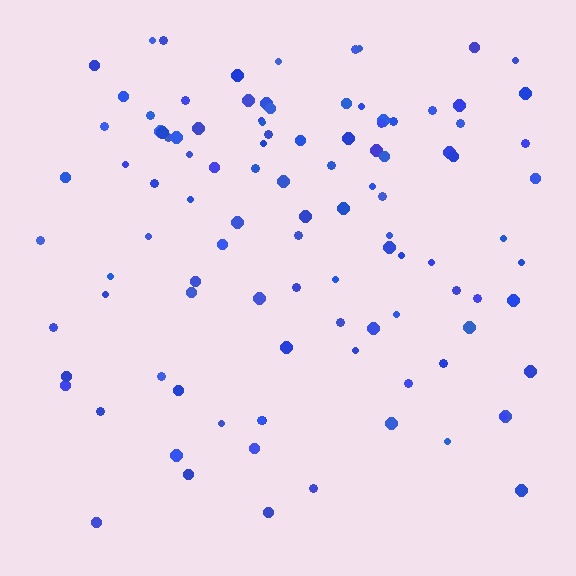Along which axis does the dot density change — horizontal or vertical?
Vertical.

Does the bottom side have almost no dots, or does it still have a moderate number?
Still a moderate number, just noticeably fewer than the top.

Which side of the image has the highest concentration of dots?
The top.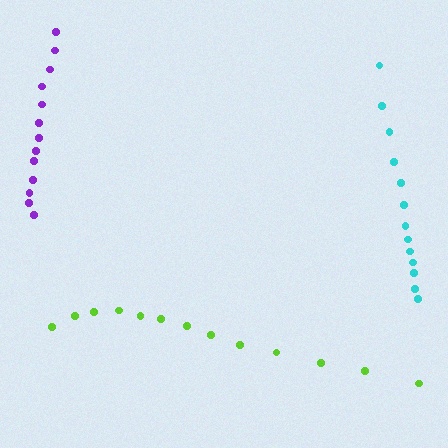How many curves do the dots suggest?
There are 3 distinct paths.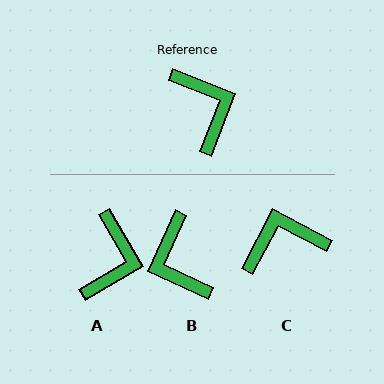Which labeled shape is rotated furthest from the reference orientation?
B, about 177 degrees away.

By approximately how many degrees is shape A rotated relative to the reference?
Approximately 38 degrees clockwise.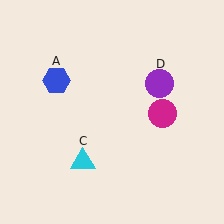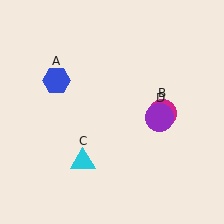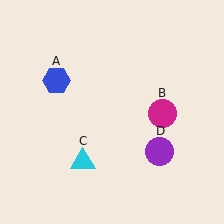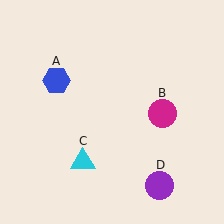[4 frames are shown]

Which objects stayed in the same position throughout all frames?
Blue hexagon (object A) and magenta circle (object B) and cyan triangle (object C) remained stationary.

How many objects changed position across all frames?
1 object changed position: purple circle (object D).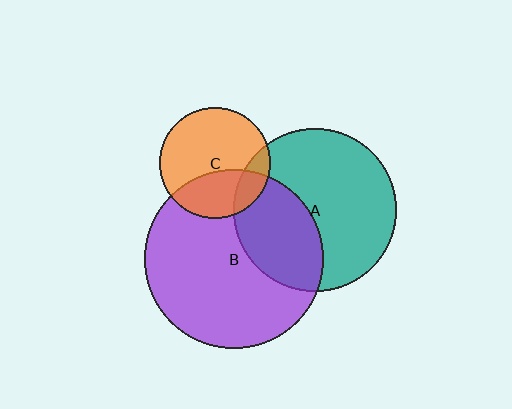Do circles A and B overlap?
Yes.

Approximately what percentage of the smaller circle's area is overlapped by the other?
Approximately 35%.